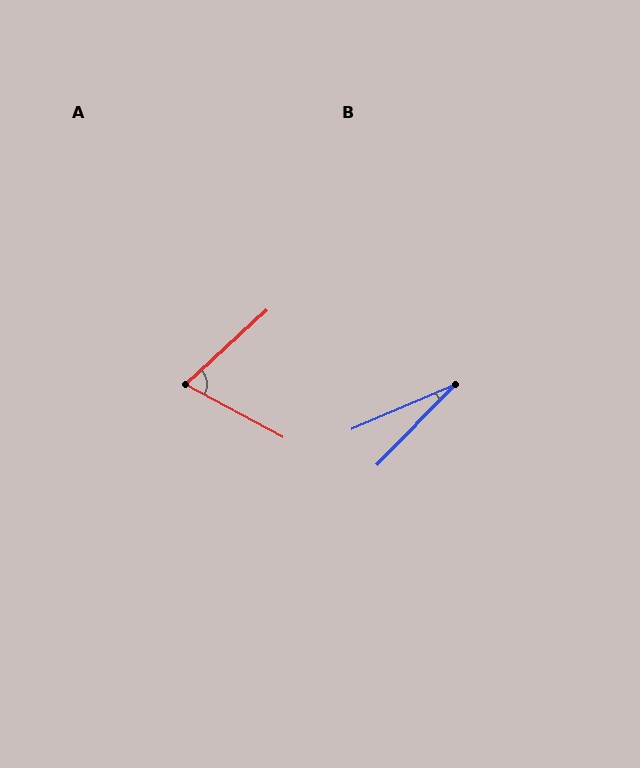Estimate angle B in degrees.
Approximately 22 degrees.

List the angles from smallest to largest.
B (22°), A (71°).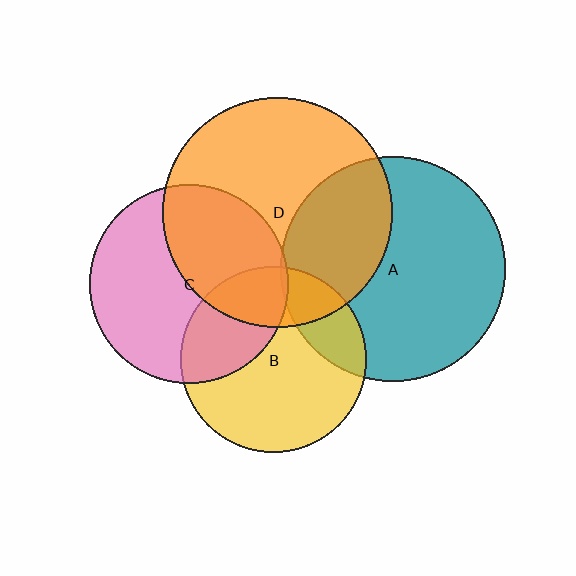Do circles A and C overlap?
Yes.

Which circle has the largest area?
Circle D (orange).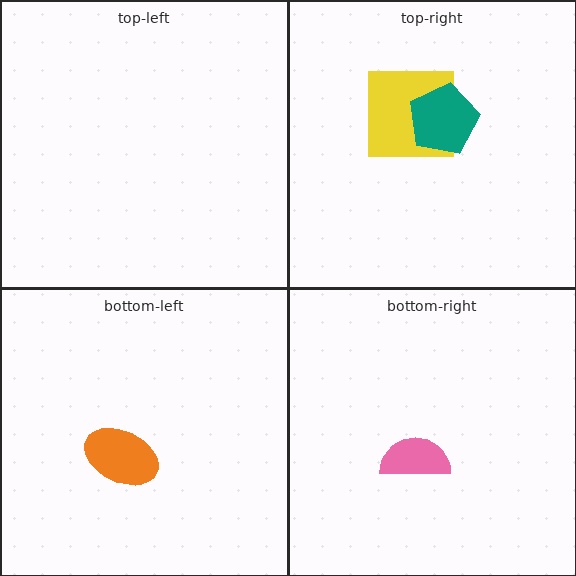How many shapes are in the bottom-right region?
1.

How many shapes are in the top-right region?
2.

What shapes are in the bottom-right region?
The pink semicircle.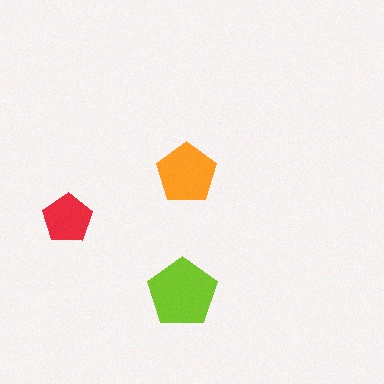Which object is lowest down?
The lime pentagon is bottommost.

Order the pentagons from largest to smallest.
the lime one, the orange one, the red one.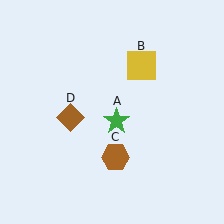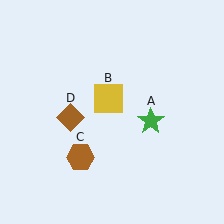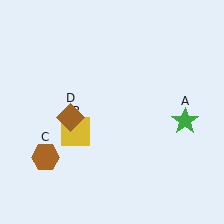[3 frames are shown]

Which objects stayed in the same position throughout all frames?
Brown diamond (object D) remained stationary.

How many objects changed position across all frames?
3 objects changed position: green star (object A), yellow square (object B), brown hexagon (object C).